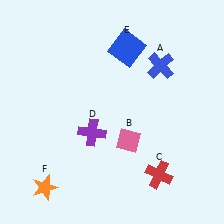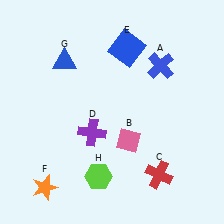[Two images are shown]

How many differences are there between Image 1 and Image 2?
There are 2 differences between the two images.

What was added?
A blue triangle (G), a lime hexagon (H) were added in Image 2.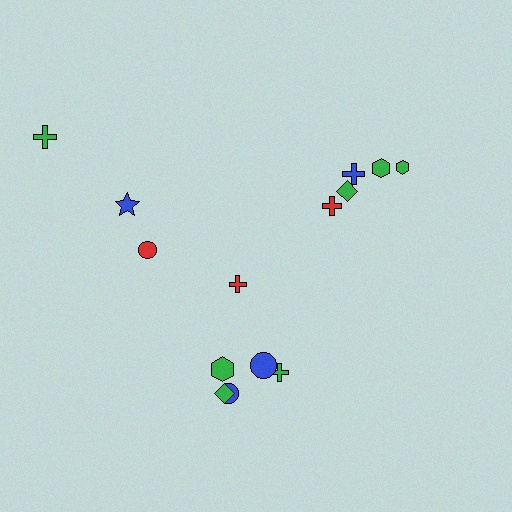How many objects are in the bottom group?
There are 6 objects.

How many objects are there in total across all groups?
There are 14 objects.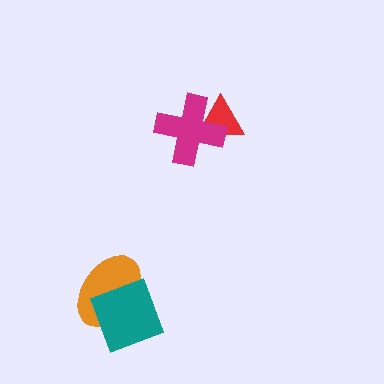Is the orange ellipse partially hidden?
Yes, it is partially covered by another shape.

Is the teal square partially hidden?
No, no other shape covers it.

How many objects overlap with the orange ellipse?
1 object overlaps with the orange ellipse.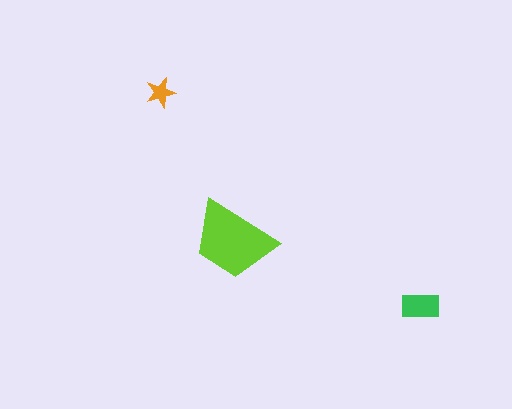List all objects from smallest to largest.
The orange star, the green rectangle, the lime trapezoid.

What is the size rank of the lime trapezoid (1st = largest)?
1st.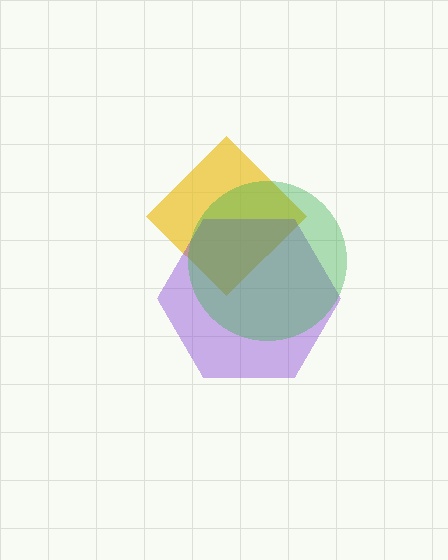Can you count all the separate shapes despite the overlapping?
Yes, there are 3 separate shapes.